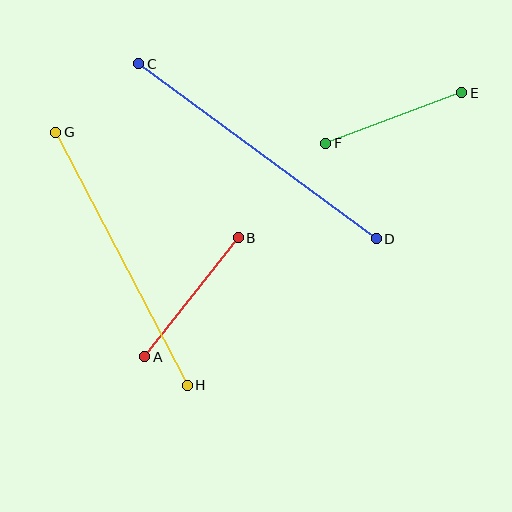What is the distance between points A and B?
The distance is approximately 151 pixels.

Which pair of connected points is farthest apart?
Points C and D are farthest apart.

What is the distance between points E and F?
The distance is approximately 145 pixels.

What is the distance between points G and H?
The distance is approximately 285 pixels.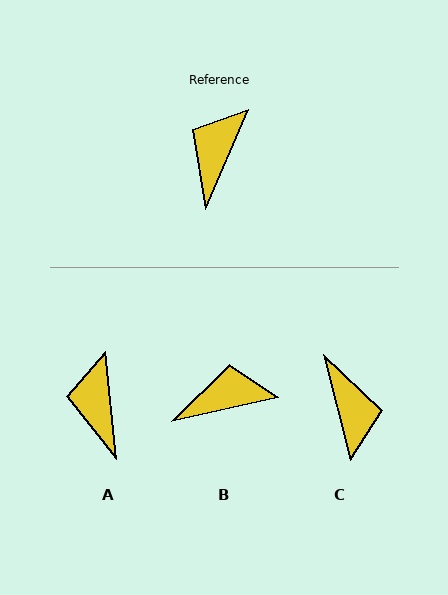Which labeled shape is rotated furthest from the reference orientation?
C, about 142 degrees away.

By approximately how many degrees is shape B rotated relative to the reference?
Approximately 54 degrees clockwise.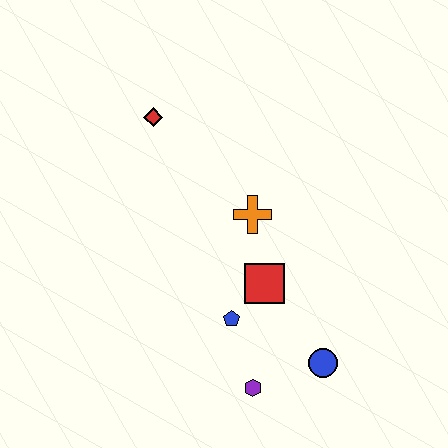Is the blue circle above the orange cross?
No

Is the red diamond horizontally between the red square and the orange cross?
No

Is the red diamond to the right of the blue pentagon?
No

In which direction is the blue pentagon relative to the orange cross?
The blue pentagon is below the orange cross.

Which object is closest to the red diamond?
The orange cross is closest to the red diamond.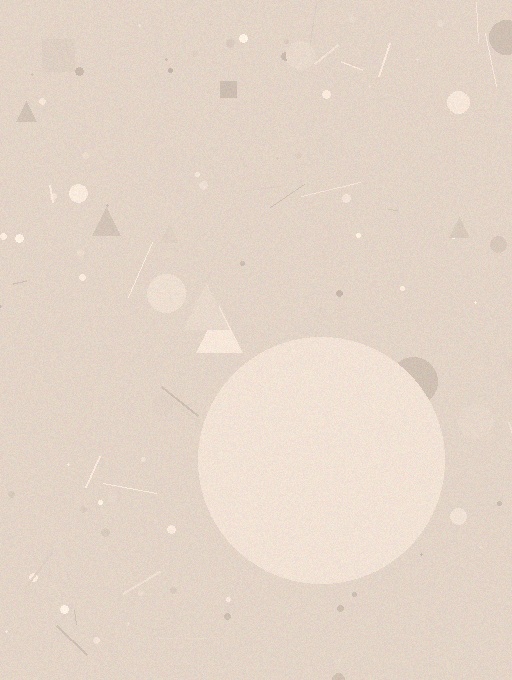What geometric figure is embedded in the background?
A circle is embedded in the background.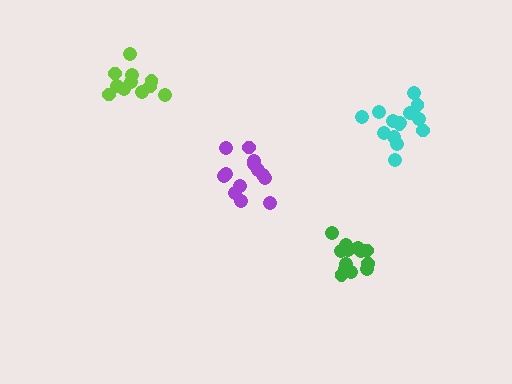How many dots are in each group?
Group 1: 13 dots, Group 2: 11 dots, Group 3: 14 dots, Group 4: 13 dots (51 total).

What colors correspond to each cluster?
The clusters are colored: green, lime, cyan, purple.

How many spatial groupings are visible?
There are 4 spatial groupings.